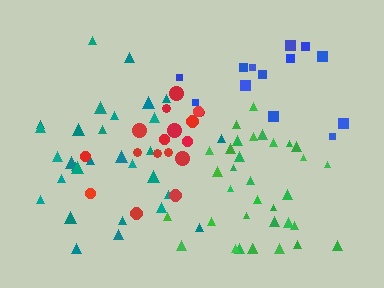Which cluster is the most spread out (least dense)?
Blue.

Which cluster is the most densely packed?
Green.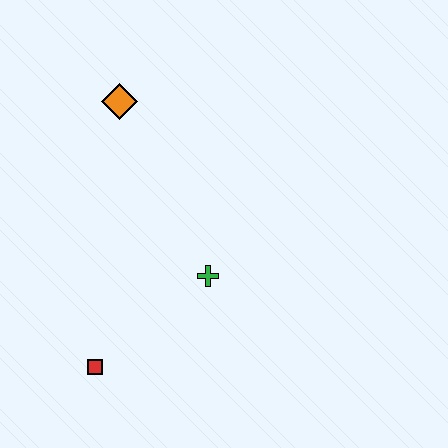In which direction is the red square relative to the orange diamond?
The red square is below the orange diamond.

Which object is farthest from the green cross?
The orange diamond is farthest from the green cross.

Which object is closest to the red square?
The green cross is closest to the red square.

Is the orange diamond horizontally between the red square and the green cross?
Yes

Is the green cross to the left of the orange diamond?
No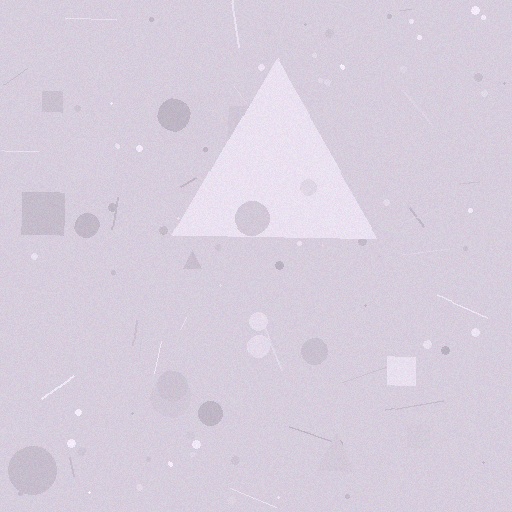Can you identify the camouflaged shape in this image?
The camouflaged shape is a triangle.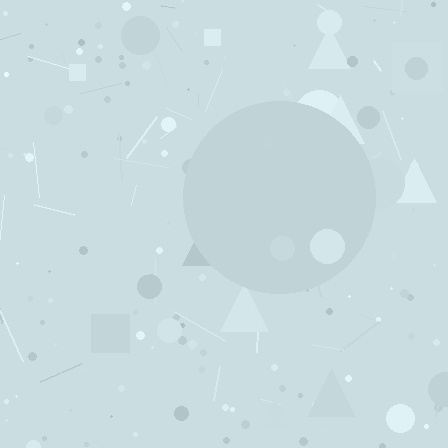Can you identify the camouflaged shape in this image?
The camouflaged shape is a circle.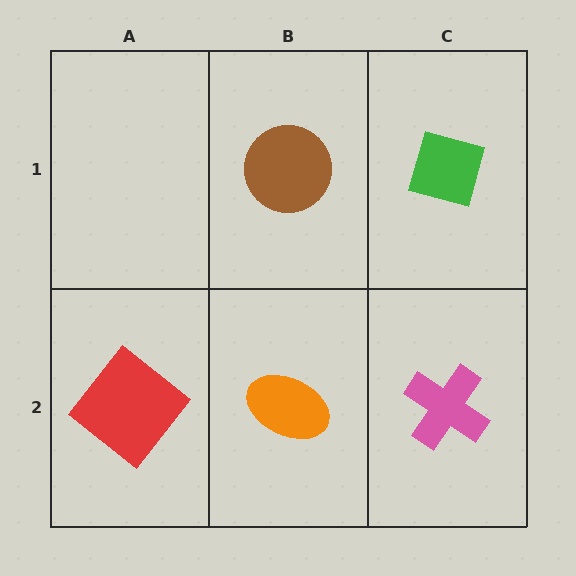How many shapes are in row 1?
2 shapes.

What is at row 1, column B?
A brown circle.